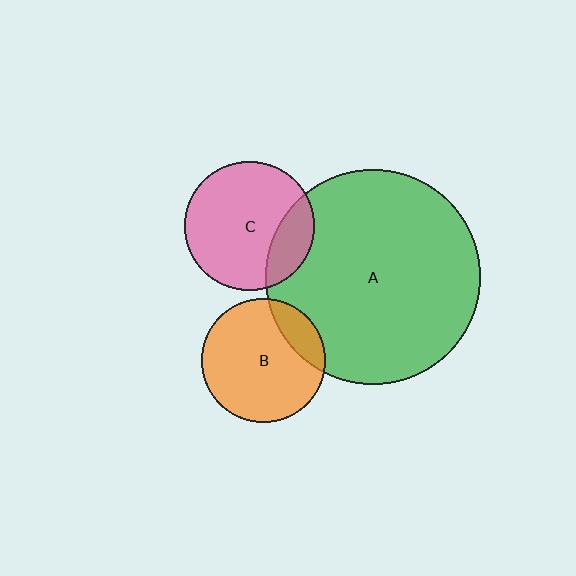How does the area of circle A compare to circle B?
Approximately 3.0 times.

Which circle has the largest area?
Circle A (green).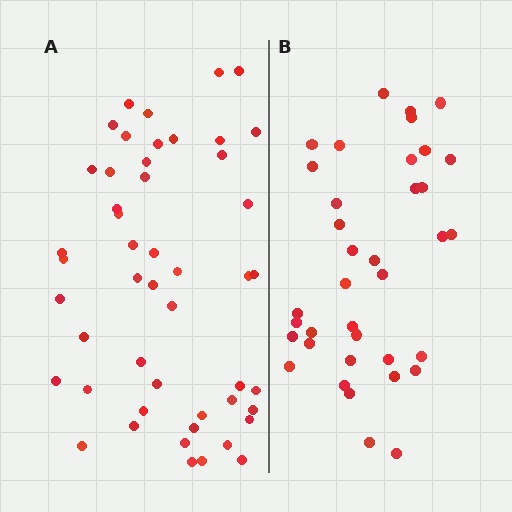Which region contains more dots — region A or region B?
Region A (the left region) has more dots.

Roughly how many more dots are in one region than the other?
Region A has roughly 12 or so more dots than region B.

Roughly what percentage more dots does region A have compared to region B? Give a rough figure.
About 30% more.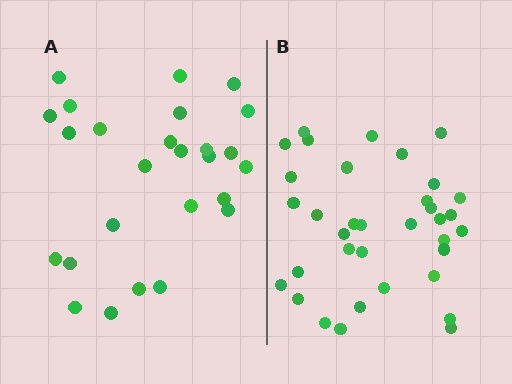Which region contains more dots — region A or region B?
Region B (the right region) has more dots.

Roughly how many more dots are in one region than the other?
Region B has roughly 8 or so more dots than region A.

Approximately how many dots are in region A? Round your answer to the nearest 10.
About 30 dots. (The exact count is 26, which rounds to 30.)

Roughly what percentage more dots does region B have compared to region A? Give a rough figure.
About 35% more.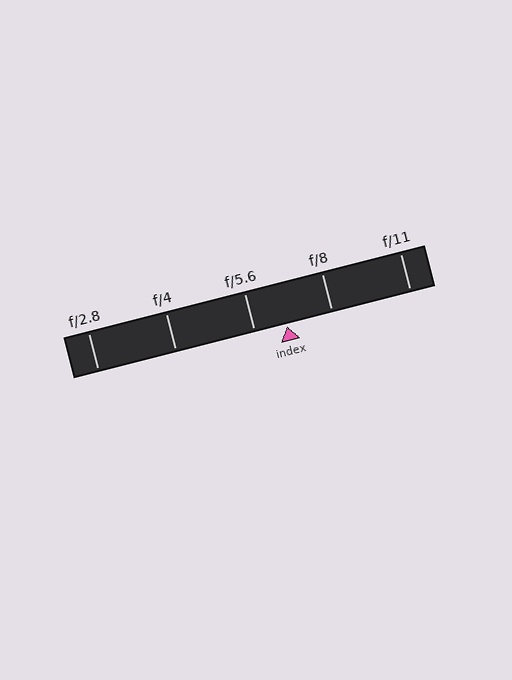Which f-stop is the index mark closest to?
The index mark is closest to f/5.6.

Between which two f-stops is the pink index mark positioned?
The index mark is between f/5.6 and f/8.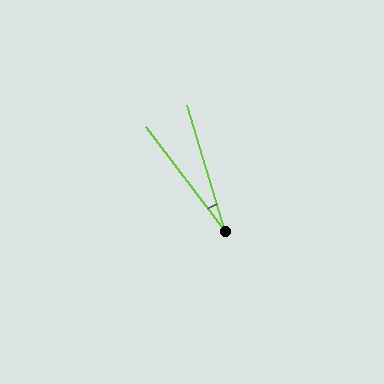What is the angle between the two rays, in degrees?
Approximately 21 degrees.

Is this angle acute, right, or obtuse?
It is acute.